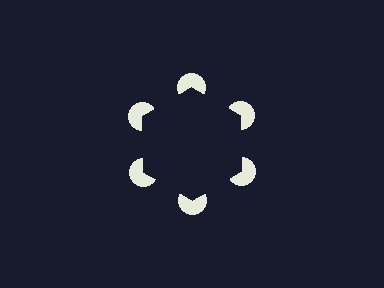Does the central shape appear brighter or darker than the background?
It typically appears slightly darker than the background, even though no actual brightness change is drawn.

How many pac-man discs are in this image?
There are 6 — one at each vertex of the illusory hexagon.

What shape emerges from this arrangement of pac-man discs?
An illusory hexagon — its edges are inferred from the aligned wedge cuts in the pac-man discs, not physically drawn.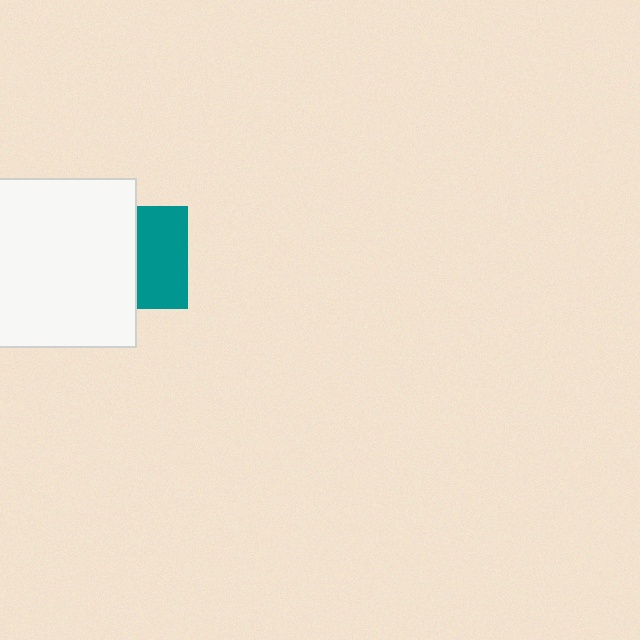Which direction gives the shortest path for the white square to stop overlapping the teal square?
Moving left gives the shortest separation.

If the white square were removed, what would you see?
You would see the complete teal square.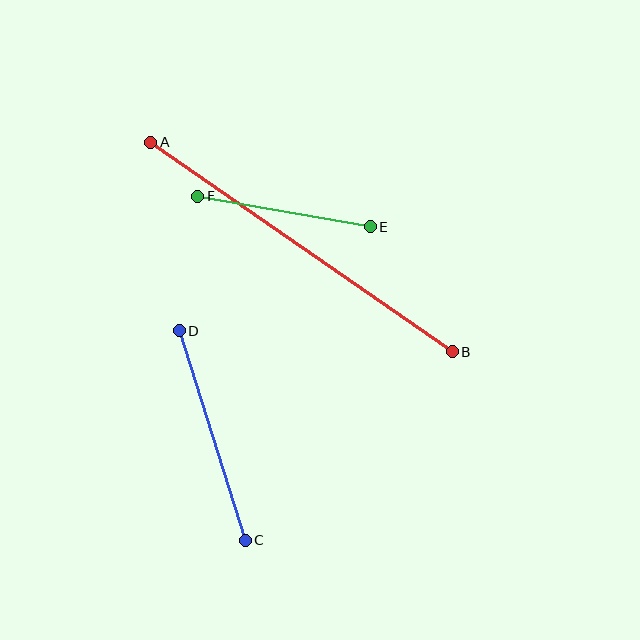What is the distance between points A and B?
The distance is approximately 367 pixels.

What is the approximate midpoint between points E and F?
The midpoint is at approximately (284, 212) pixels.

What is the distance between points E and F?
The distance is approximately 175 pixels.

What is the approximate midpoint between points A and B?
The midpoint is at approximately (302, 247) pixels.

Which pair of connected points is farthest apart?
Points A and B are farthest apart.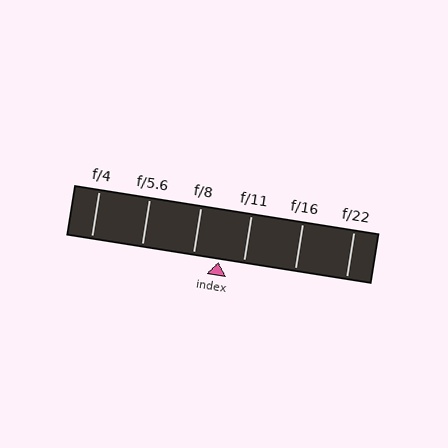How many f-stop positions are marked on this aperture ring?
There are 6 f-stop positions marked.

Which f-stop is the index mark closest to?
The index mark is closest to f/11.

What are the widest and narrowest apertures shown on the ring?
The widest aperture shown is f/4 and the narrowest is f/22.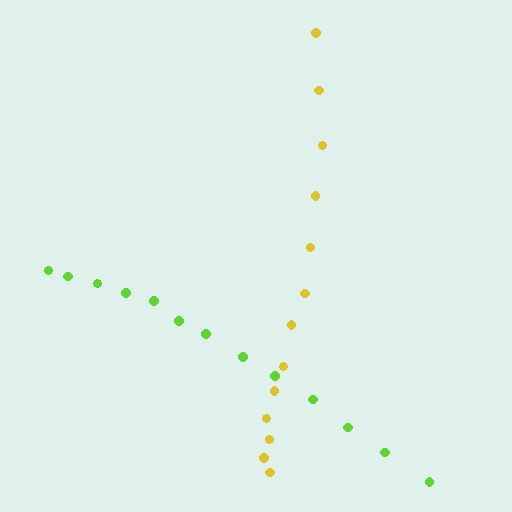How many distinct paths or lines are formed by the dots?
There are 2 distinct paths.